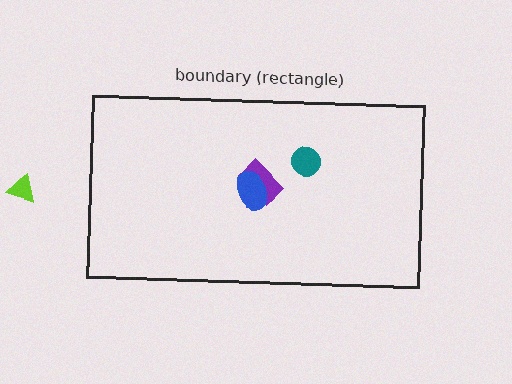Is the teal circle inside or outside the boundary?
Inside.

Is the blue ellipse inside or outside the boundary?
Inside.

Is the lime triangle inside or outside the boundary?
Outside.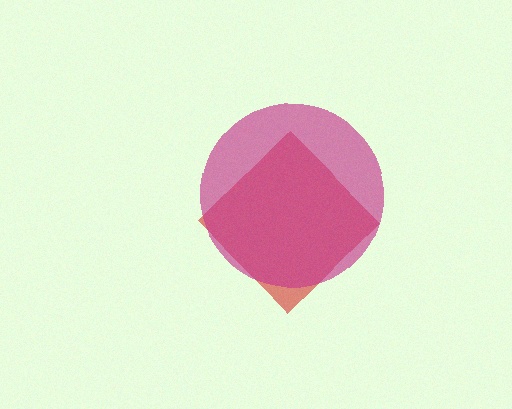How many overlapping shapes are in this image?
There are 2 overlapping shapes in the image.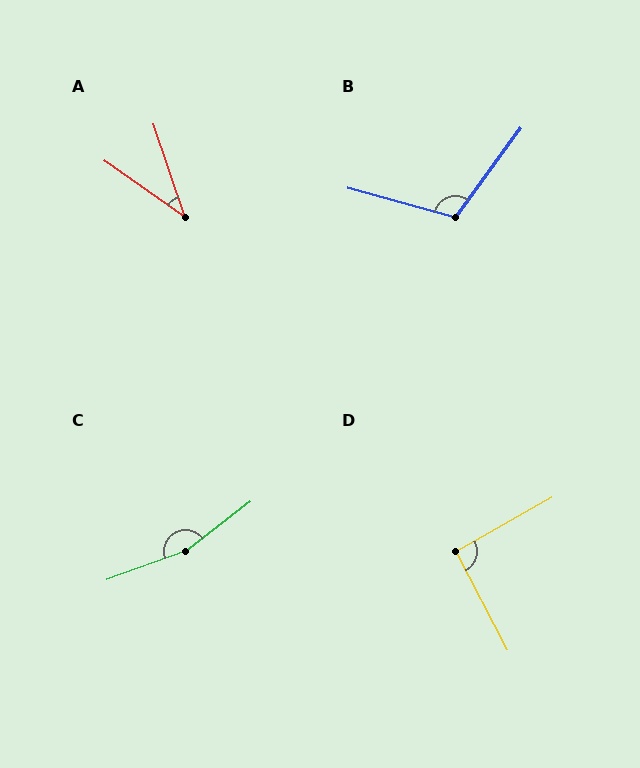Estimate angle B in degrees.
Approximately 111 degrees.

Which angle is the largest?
C, at approximately 162 degrees.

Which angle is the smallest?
A, at approximately 36 degrees.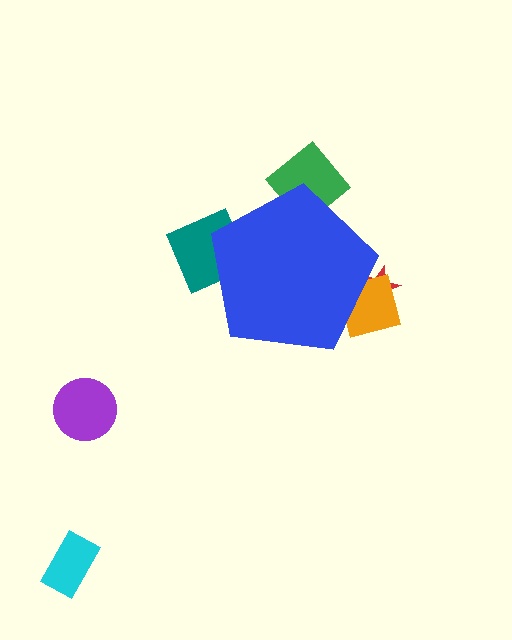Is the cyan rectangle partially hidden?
No, the cyan rectangle is fully visible.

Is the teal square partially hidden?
Yes, the teal square is partially hidden behind the blue pentagon.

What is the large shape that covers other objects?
A blue pentagon.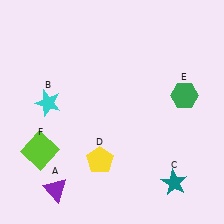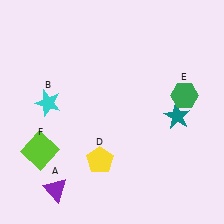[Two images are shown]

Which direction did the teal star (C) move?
The teal star (C) moved up.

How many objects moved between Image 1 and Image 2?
1 object moved between the two images.